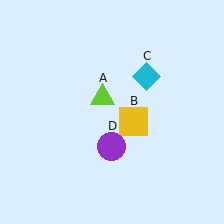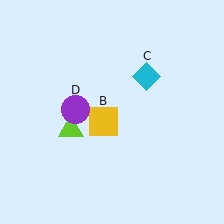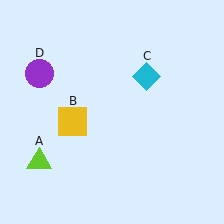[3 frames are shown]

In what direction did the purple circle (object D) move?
The purple circle (object D) moved up and to the left.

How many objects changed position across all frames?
3 objects changed position: lime triangle (object A), yellow square (object B), purple circle (object D).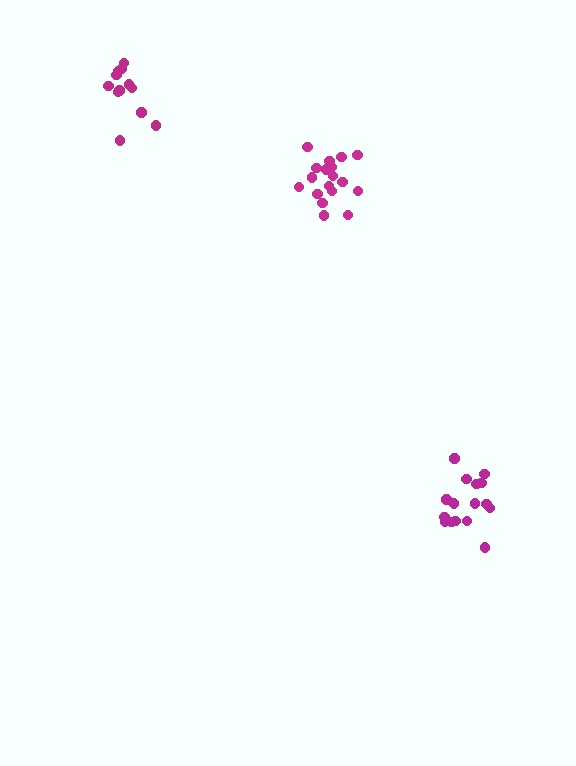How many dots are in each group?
Group 1: 12 dots, Group 2: 18 dots, Group 3: 16 dots (46 total).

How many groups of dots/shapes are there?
There are 3 groups.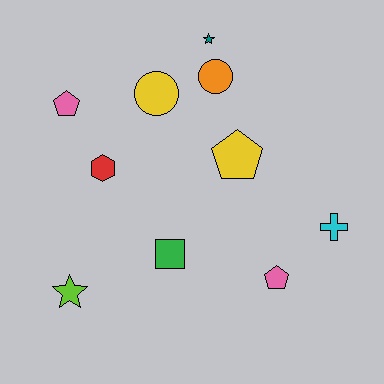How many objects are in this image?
There are 10 objects.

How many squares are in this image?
There is 1 square.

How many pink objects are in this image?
There are 2 pink objects.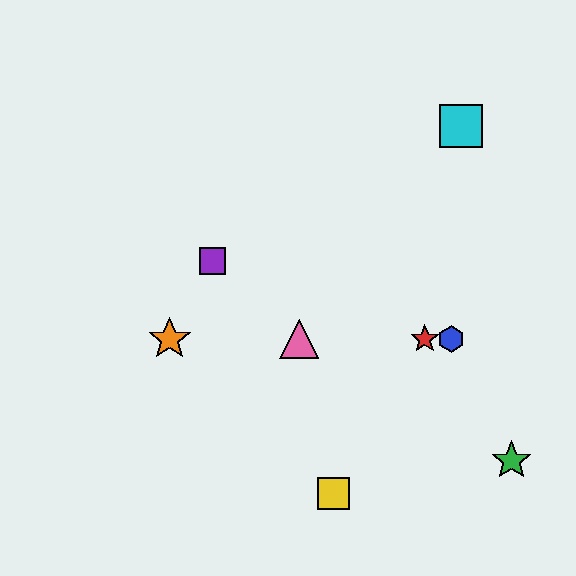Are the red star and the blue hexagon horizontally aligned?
Yes, both are at y≈339.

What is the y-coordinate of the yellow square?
The yellow square is at y≈494.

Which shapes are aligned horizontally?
The red star, the blue hexagon, the orange star, the pink triangle are aligned horizontally.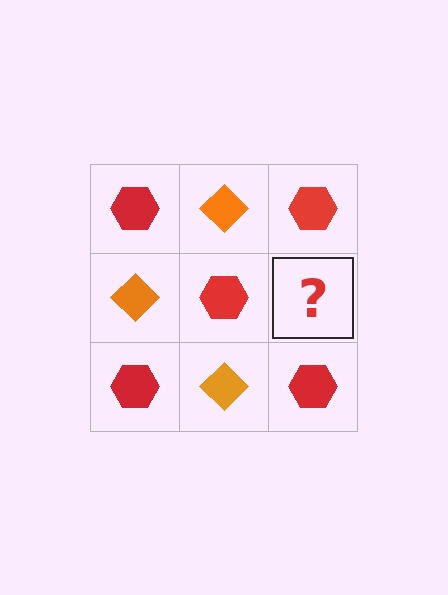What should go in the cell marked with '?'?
The missing cell should contain an orange diamond.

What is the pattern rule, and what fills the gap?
The rule is that it alternates red hexagon and orange diamond in a checkerboard pattern. The gap should be filled with an orange diamond.